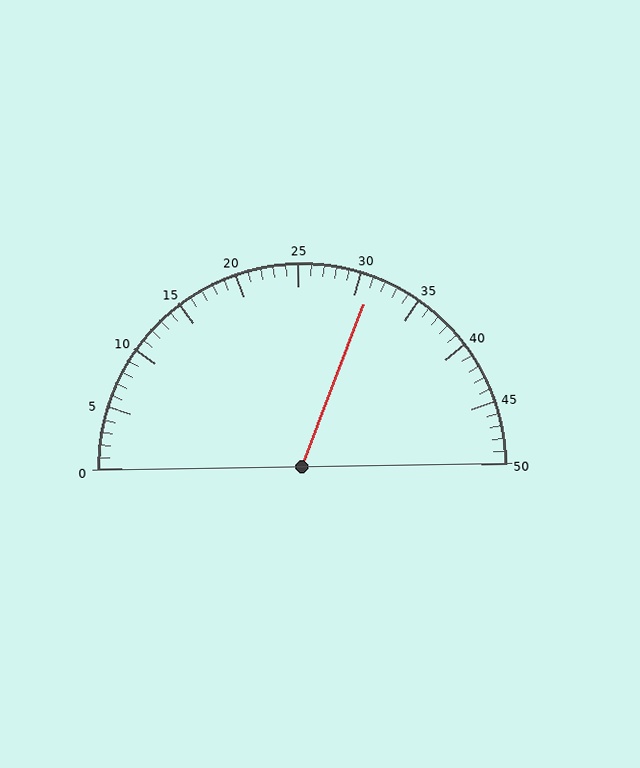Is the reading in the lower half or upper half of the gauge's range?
The reading is in the upper half of the range (0 to 50).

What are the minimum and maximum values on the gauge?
The gauge ranges from 0 to 50.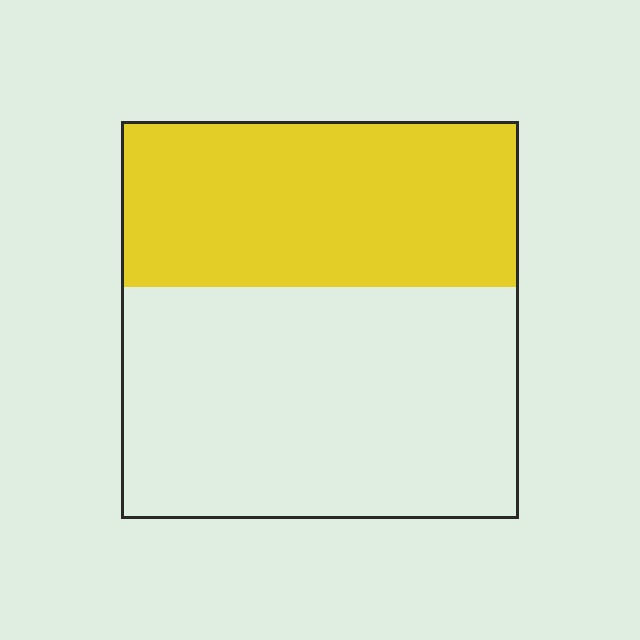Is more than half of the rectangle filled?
No.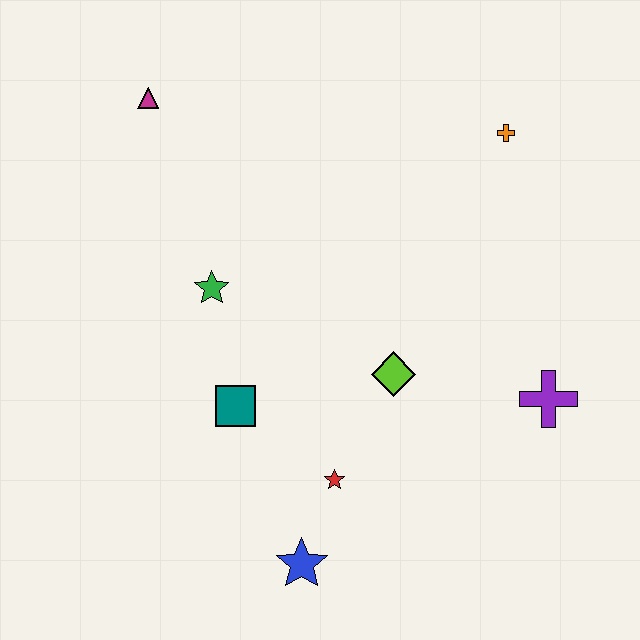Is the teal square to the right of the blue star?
No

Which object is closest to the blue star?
The red star is closest to the blue star.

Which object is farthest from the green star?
The purple cross is farthest from the green star.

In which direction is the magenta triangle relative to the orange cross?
The magenta triangle is to the left of the orange cross.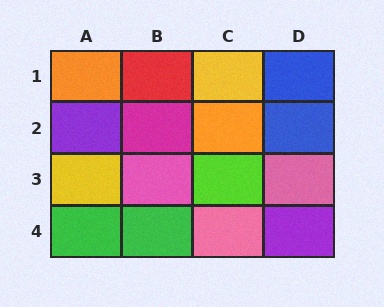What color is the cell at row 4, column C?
Pink.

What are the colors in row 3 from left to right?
Yellow, pink, lime, pink.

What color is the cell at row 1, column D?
Blue.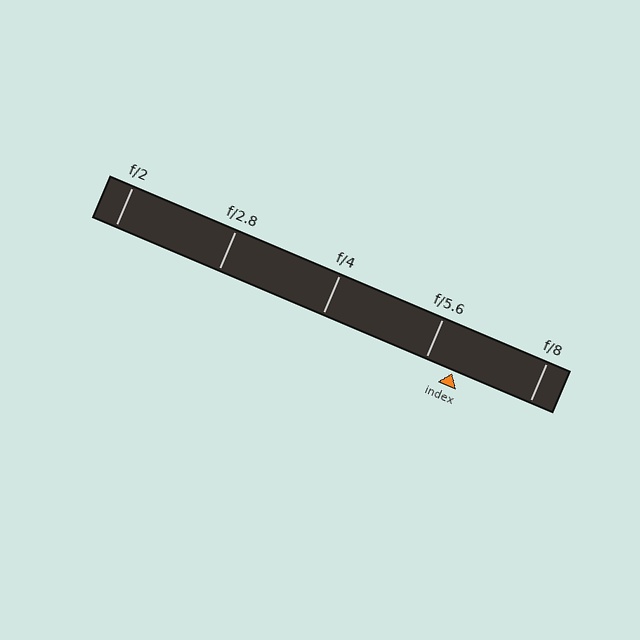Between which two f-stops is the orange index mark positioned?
The index mark is between f/5.6 and f/8.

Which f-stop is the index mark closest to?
The index mark is closest to f/5.6.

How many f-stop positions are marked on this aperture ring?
There are 5 f-stop positions marked.